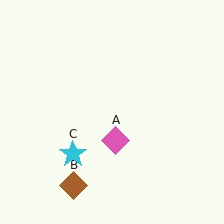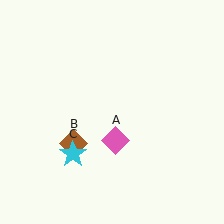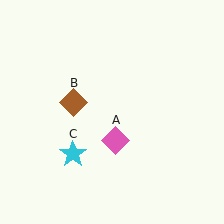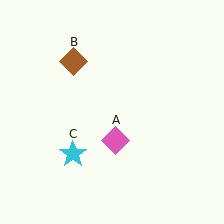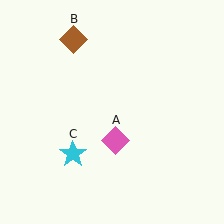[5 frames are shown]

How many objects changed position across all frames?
1 object changed position: brown diamond (object B).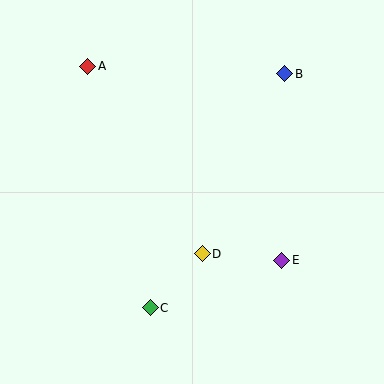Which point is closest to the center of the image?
Point D at (202, 254) is closest to the center.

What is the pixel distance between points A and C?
The distance between A and C is 249 pixels.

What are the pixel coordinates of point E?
Point E is at (282, 260).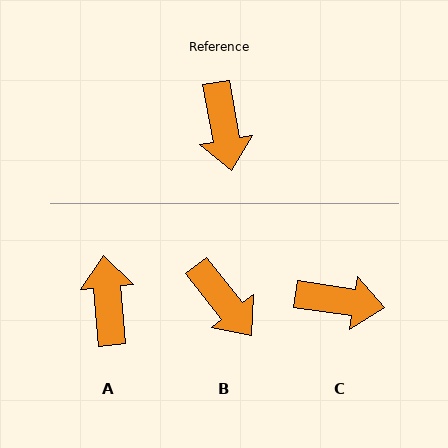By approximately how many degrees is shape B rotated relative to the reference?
Approximately 28 degrees counter-clockwise.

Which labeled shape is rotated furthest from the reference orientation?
A, about 175 degrees away.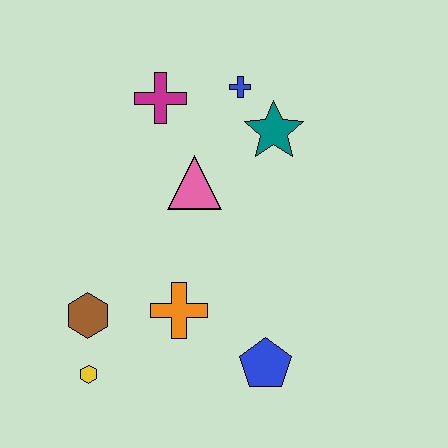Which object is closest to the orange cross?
The brown hexagon is closest to the orange cross.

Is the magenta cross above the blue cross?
No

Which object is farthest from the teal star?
The yellow hexagon is farthest from the teal star.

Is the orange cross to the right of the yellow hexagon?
Yes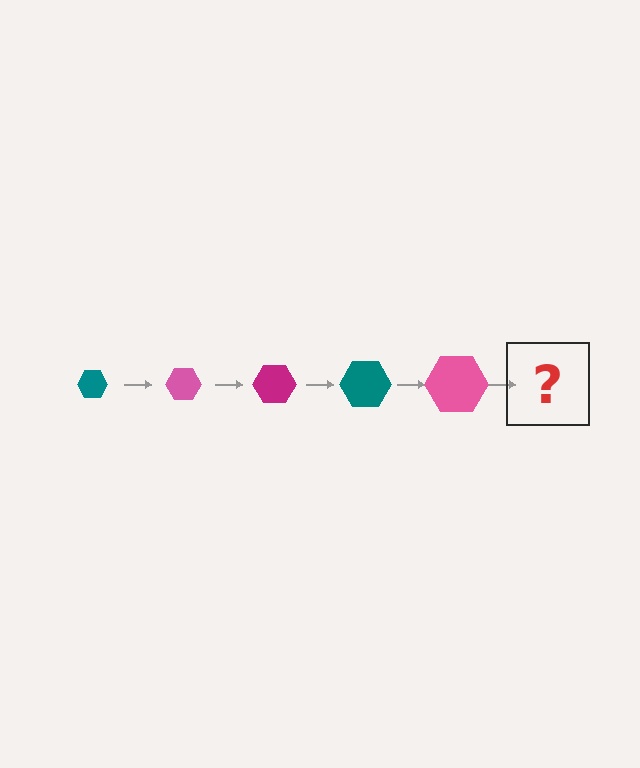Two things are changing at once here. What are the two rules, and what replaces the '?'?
The two rules are that the hexagon grows larger each step and the color cycles through teal, pink, and magenta. The '?' should be a magenta hexagon, larger than the previous one.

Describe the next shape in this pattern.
It should be a magenta hexagon, larger than the previous one.